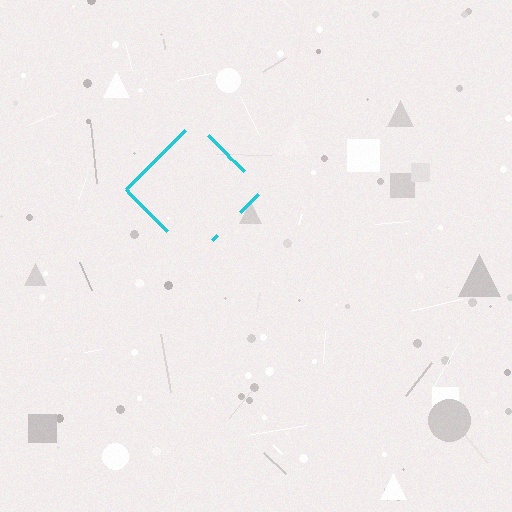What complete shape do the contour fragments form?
The contour fragments form a diamond.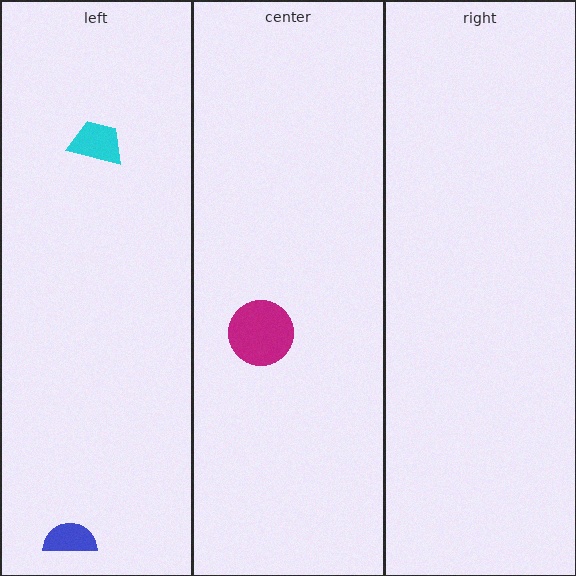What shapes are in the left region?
The cyan trapezoid, the blue semicircle.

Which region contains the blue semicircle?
The left region.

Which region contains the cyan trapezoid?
The left region.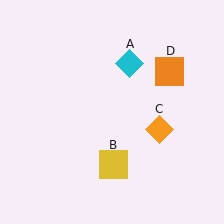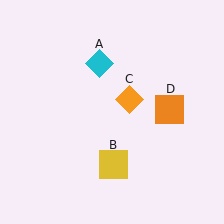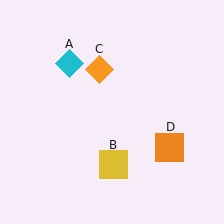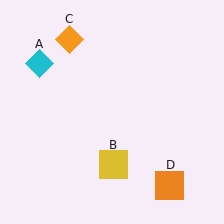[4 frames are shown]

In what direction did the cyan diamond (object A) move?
The cyan diamond (object A) moved left.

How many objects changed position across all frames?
3 objects changed position: cyan diamond (object A), orange diamond (object C), orange square (object D).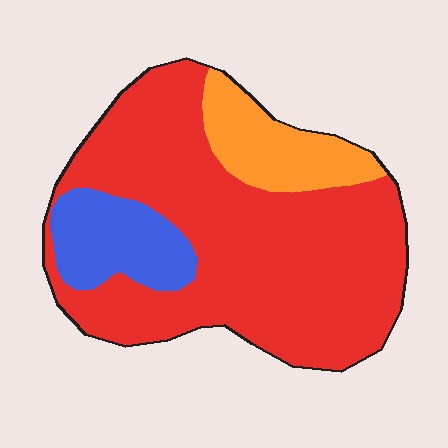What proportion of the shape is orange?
Orange covers roughly 15% of the shape.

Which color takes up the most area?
Red, at roughly 70%.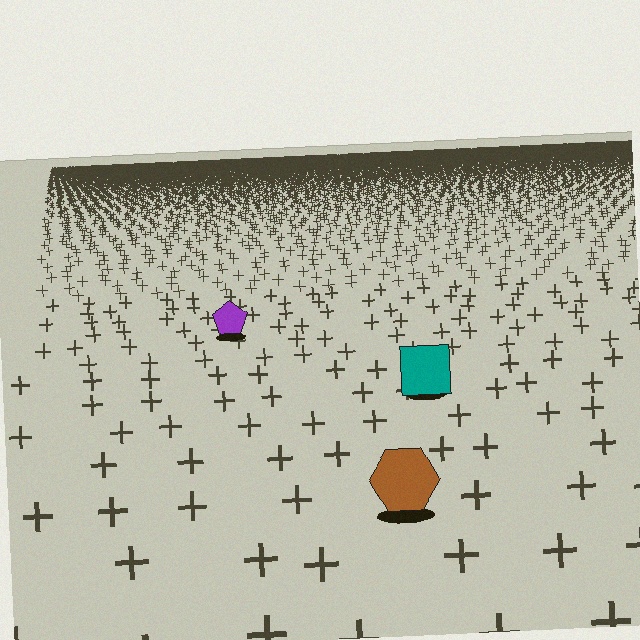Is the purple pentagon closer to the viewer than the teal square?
No. The teal square is closer — you can tell from the texture gradient: the ground texture is coarser near it.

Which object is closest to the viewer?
The brown hexagon is closest. The texture marks near it are larger and more spread out.